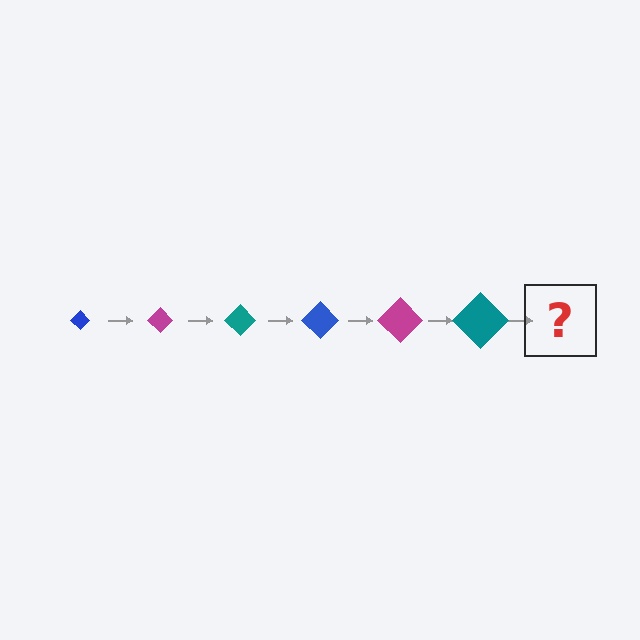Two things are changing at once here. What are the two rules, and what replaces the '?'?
The two rules are that the diamond grows larger each step and the color cycles through blue, magenta, and teal. The '?' should be a blue diamond, larger than the previous one.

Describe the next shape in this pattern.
It should be a blue diamond, larger than the previous one.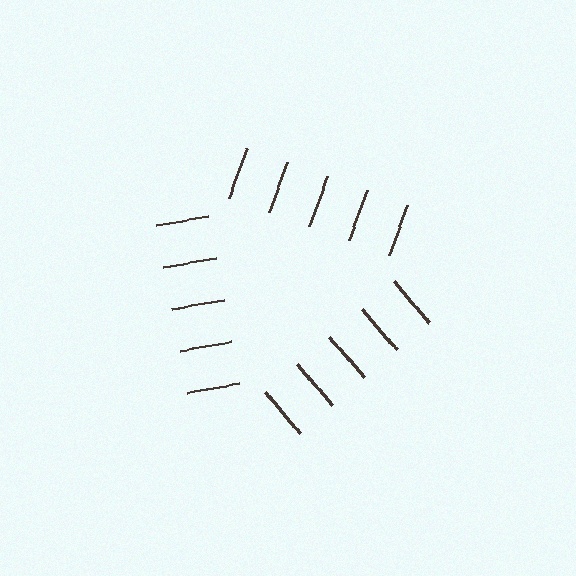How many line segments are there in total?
15 — 5 along each of the 3 edges.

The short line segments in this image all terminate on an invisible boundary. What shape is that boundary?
An illusory triangle — the line segments terminate on its edges but no continuous stroke is drawn.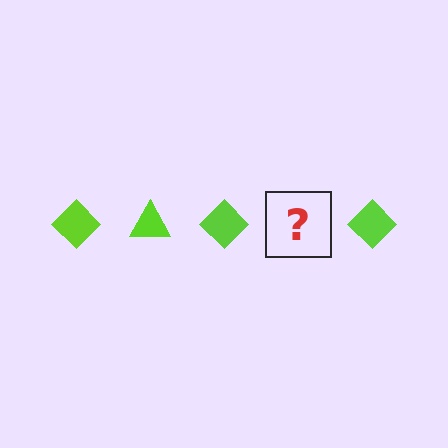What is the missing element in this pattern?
The missing element is a lime triangle.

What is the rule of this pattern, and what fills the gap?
The rule is that the pattern cycles through diamond, triangle shapes in lime. The gap should be filled with a lime triangle.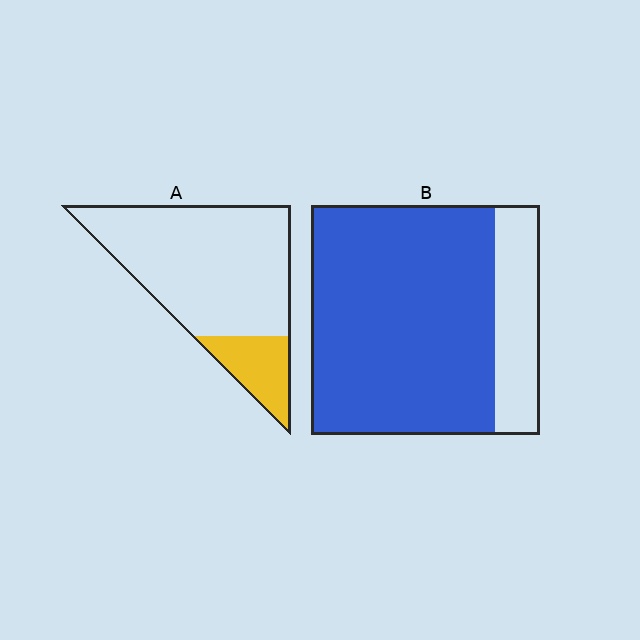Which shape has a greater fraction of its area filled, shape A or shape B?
Shape B.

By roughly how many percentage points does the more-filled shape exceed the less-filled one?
By roughly 60 percentage points (B over A).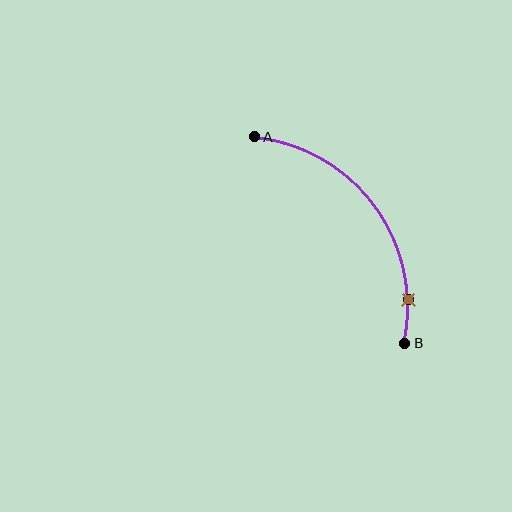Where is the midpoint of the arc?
The arc midpoint is the point on the curve farthest from the straight line joining A and B. It sits above and to the right of that line.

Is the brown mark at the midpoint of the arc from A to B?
No. The brown mark lies on the arc but is closer to endpoint B. The arc midpoint would be at the point on the curve equidistant along the arc from both A and B.